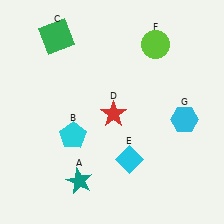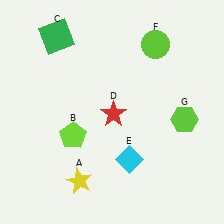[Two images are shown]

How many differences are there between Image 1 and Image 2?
There are 3 differences between the two images.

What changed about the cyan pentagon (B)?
In Image 1, B is cyan. In Image 2, it changed to lime.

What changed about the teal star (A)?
In Image 1, A is teal. In Image 2, it changed to yellow.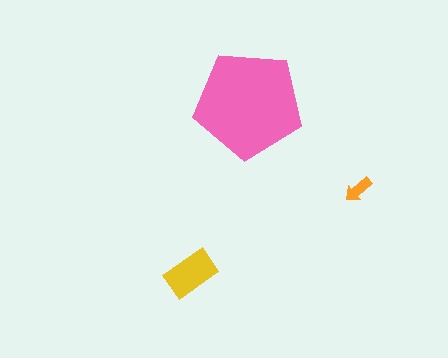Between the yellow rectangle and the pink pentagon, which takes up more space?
The pink pentagon.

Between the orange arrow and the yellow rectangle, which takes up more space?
The yellow rectangle.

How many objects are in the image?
There are 3 objects in the image.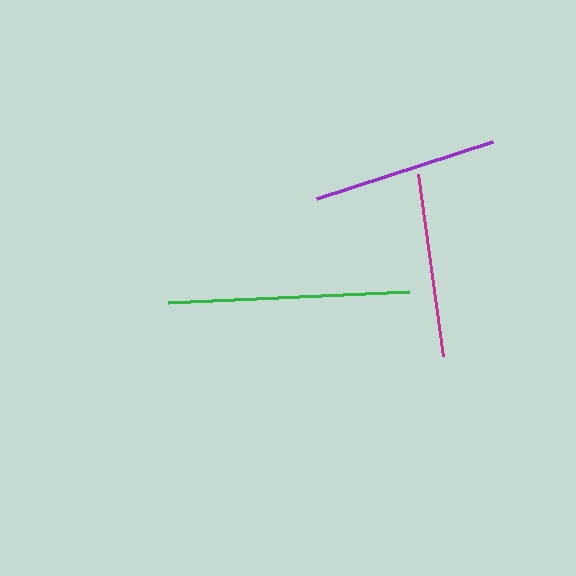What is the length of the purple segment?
The purple segment is approximately 185 pixels long.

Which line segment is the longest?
The green line is the longest at approximately 242 pixels.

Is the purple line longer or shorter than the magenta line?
The purple line is longer than the magenta line.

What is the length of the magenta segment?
The magenta segment is approximately 184 pixels long.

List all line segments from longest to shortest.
From longest to shortest: green, purple, magenta.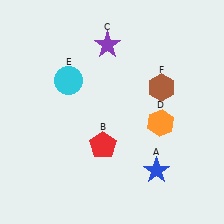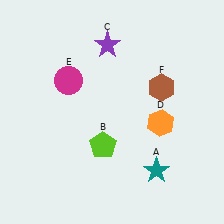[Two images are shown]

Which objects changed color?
A changed from blue to teal. B changed from red to lime. E changed from cyan to magenta.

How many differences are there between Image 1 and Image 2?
There are 3 differences between the two images.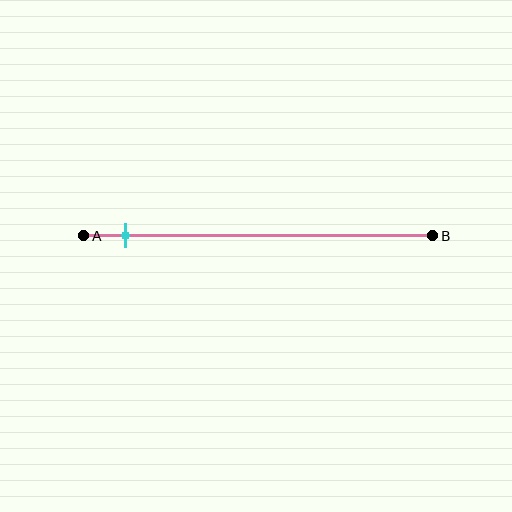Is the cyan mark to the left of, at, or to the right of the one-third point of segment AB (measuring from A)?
The cyan mark is to the left of the one-third point of segment AB.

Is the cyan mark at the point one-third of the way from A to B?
No, the mark is at about 10% from A, not at the 33% one-third point.